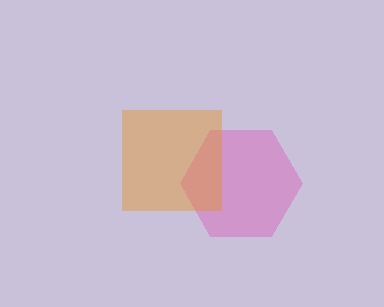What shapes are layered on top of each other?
The layered shapes are: a pink hexagon, an orange square.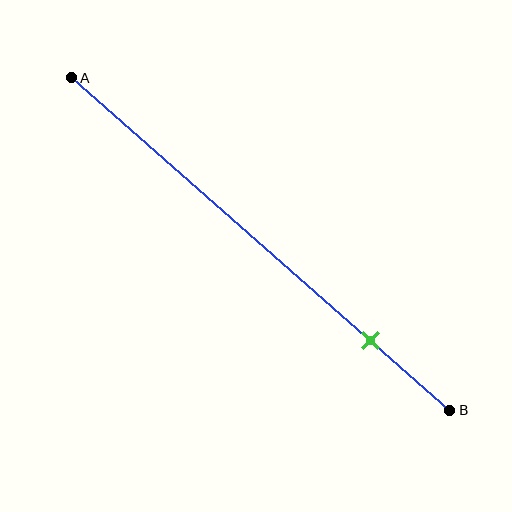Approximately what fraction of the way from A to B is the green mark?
The green mark is approximately 80% of the way from A to B.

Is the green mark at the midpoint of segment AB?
No, the mark is at about 80% from A, not at the 50% midpoint.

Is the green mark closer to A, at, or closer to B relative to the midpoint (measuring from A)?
The green mark is closer to point B than the midpoint of segment AB.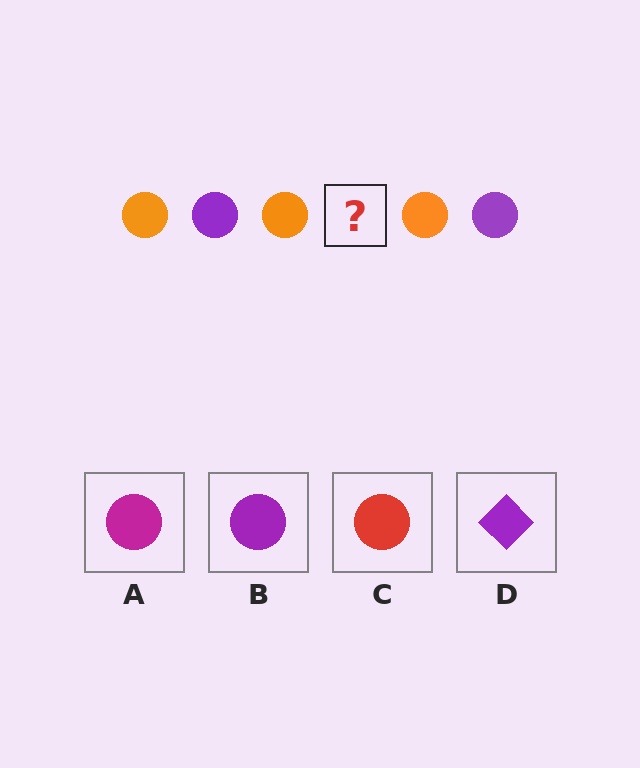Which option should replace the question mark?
Option B.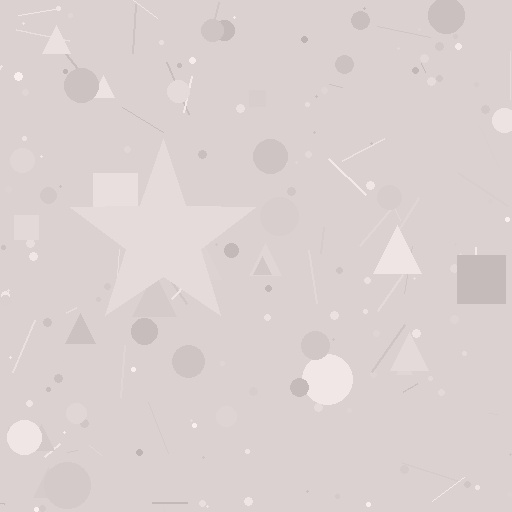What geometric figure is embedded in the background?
A star is embedded in the background.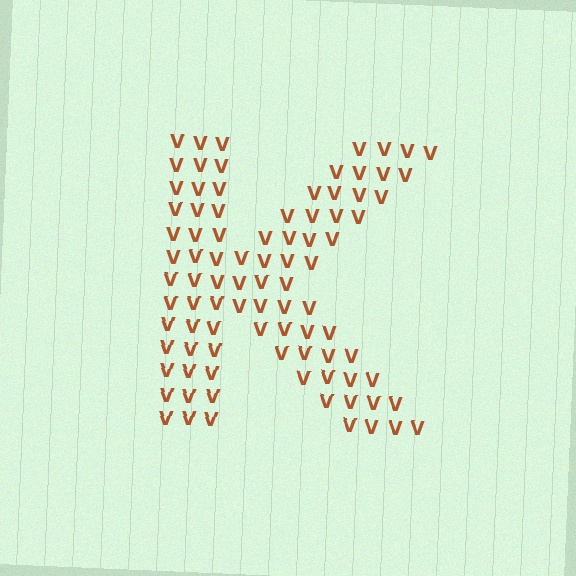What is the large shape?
The large shape is the letter K.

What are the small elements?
The small elements are letter V's.